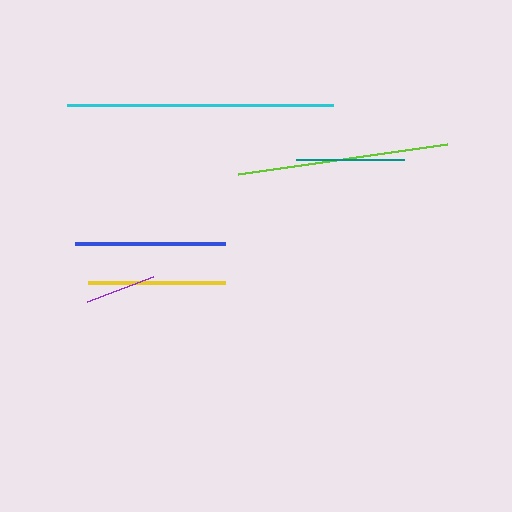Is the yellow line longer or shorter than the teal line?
The yellow line is longer than the teal line.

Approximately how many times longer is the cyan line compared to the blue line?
The cyan line is approximately 1.8 times the length of the blue line.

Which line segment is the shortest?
The purple line is the shortest at approximately 70 pixels.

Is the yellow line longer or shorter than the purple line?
The yellow line is longer than the purple line.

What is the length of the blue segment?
The blue segment is approximately 150 pixels long.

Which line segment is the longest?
The cyan line is the longest at approximately 267 pixels.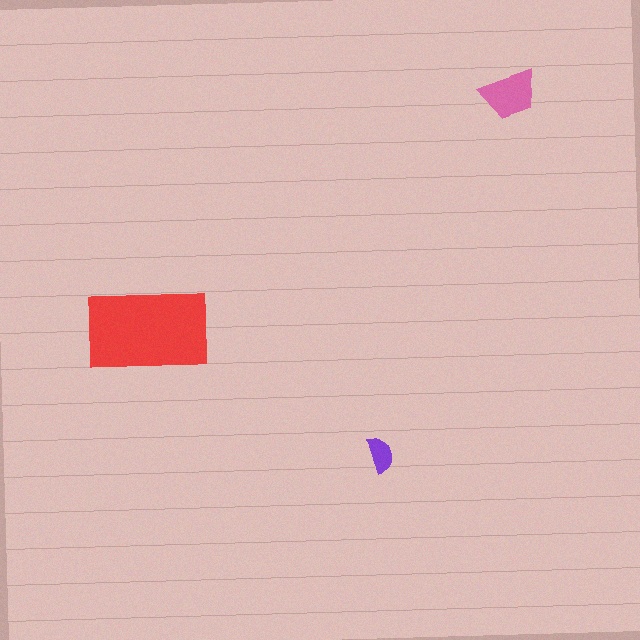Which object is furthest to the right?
The pink trapezoid is rightmost.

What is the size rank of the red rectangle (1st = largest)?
1st.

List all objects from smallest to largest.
The purple semicircle, the pink trapezoid, the red rectangle.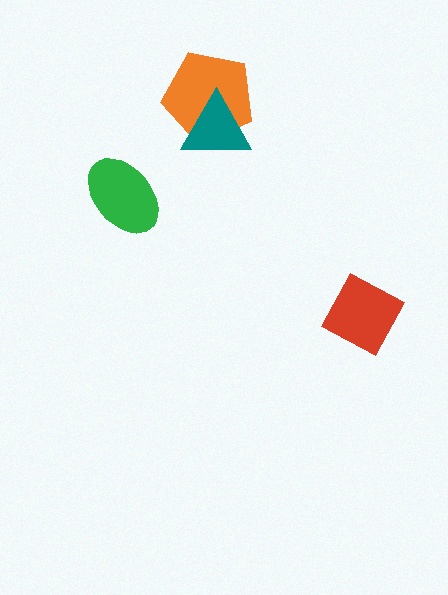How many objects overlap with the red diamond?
0 objects overlap with the red diamond.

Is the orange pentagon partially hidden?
Yes, it is partially covered by another shape.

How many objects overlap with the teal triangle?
1 object overlaps with the teal triangle.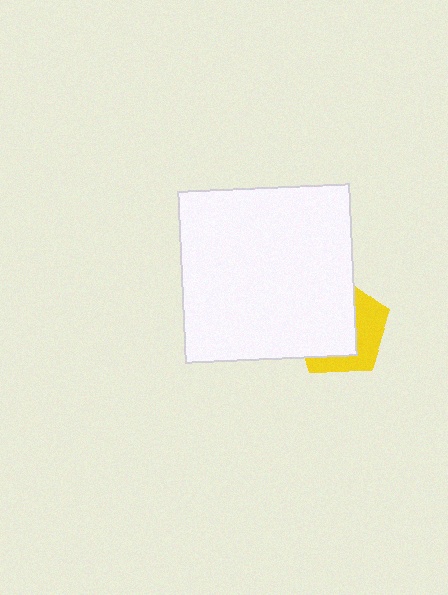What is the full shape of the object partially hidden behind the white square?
The partially hidden object is a yellow pentagon.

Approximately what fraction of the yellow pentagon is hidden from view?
Roughly 61% of the yellow pentagon is hidden behind the white square.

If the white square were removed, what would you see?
You would see the complete yellow pentagon.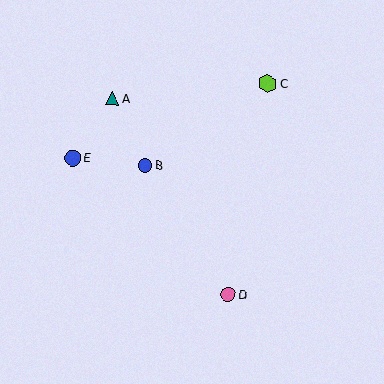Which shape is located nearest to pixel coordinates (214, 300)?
The pink circle (labeled D) at (228, 295) is nearest to that location.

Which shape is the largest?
The lime hexagon (labeled C) is the largest.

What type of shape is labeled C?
Shape C is a lime hexagon.